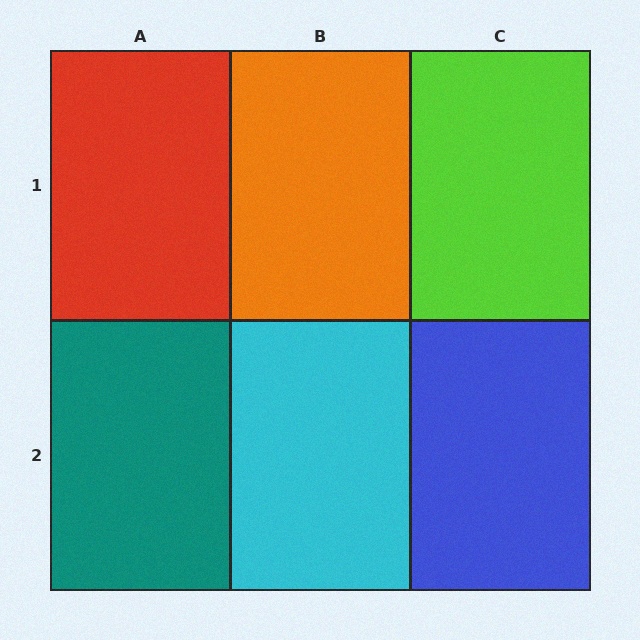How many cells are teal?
1 cell is teal.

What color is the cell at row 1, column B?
Orange.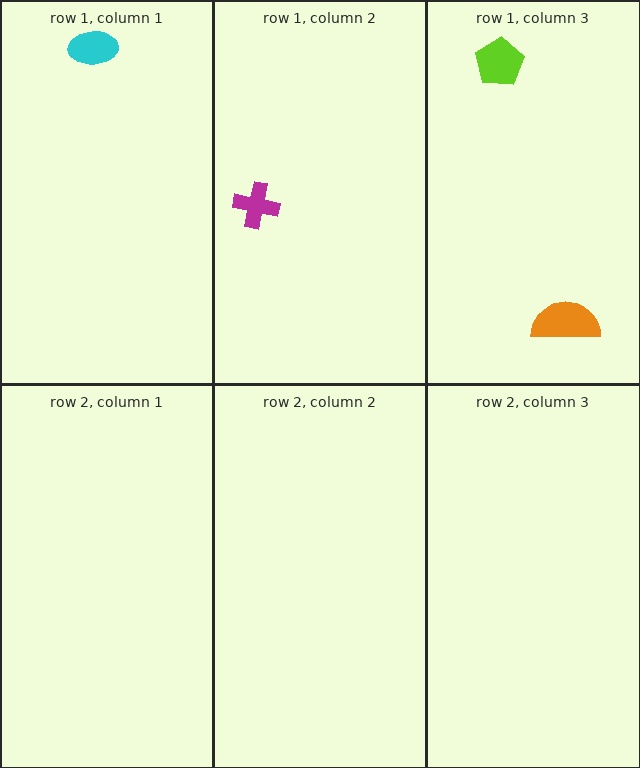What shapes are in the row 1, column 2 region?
The magenta cross.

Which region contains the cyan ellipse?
The row 1, column 1 region.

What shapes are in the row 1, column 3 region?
The lime pentagon, the orange semicircle.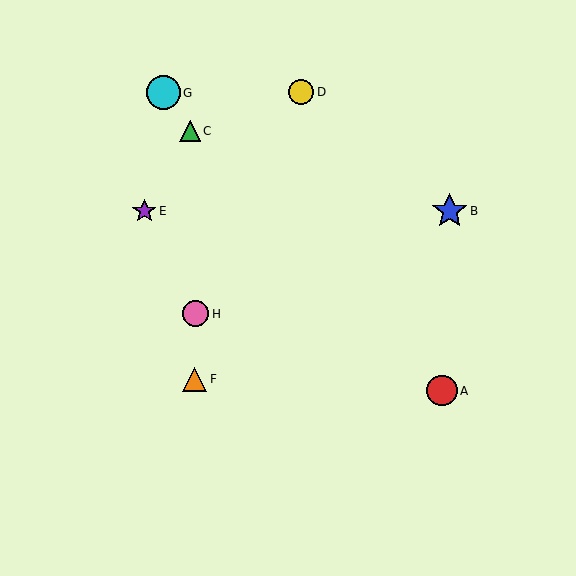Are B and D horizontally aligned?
No, B is at y≈211 and D is at y≈92.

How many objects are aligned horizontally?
2 objects (B, E) are aligned horizontally.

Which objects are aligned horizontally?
Objects B, E are aligned horizontally.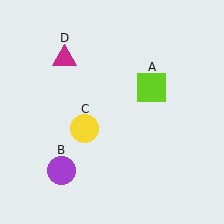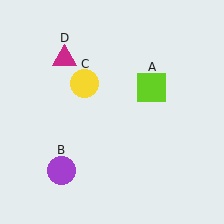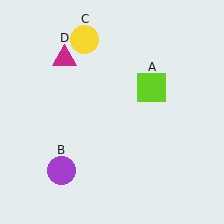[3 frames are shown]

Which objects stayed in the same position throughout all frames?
Lime square (object A) and purple circle (object B) and magenta triangle (object D) remained stationary.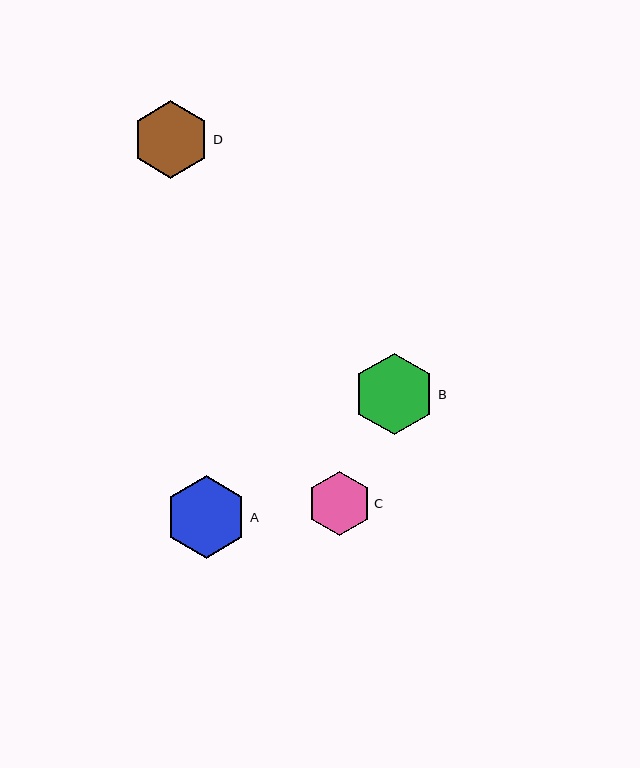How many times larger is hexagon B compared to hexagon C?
Hexagon B is approximately 1.3 times the size of hexagon C.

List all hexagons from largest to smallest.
From largest to smallest: A, B, D, C.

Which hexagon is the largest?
Hexagon A is the largest with a size of approximately 83 pixels.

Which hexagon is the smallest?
Hexagon C is the smallest with a size of approximately 64 pixels.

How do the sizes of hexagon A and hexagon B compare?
Hexagon A and hexagon B are approximately the same size.